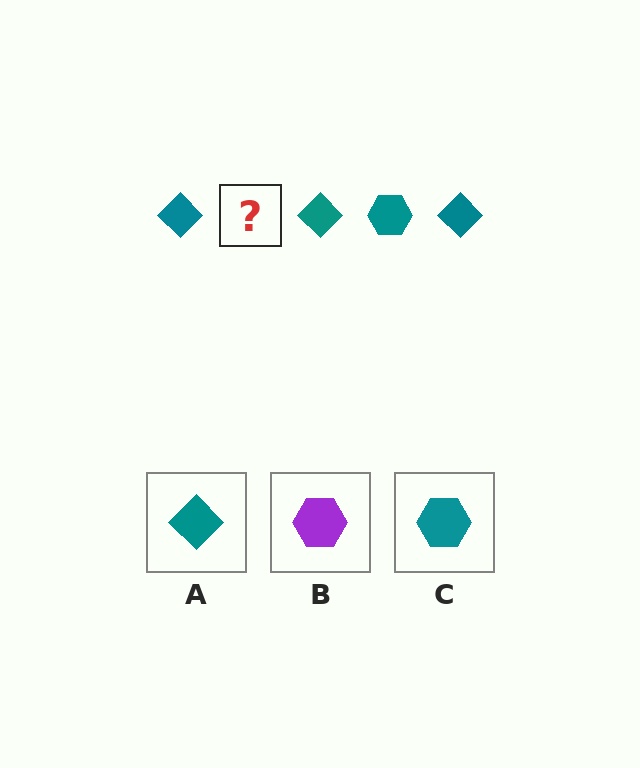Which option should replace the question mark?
Option C.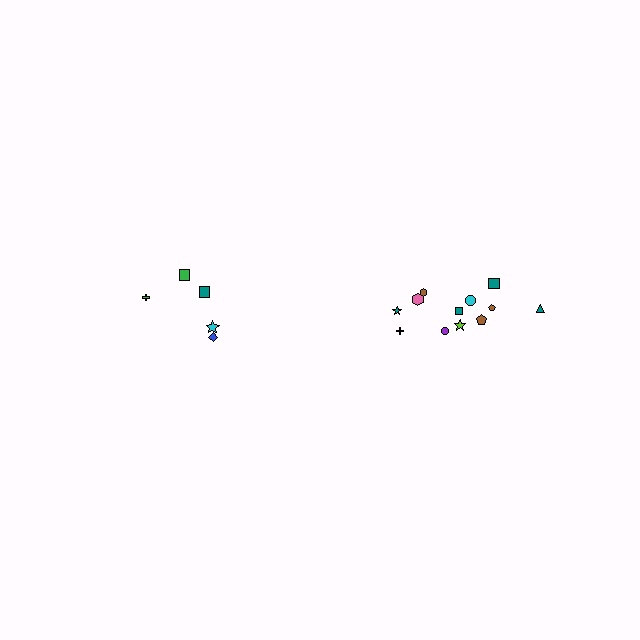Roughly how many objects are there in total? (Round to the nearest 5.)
Roughly 15 objects in total.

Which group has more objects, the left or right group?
The right group.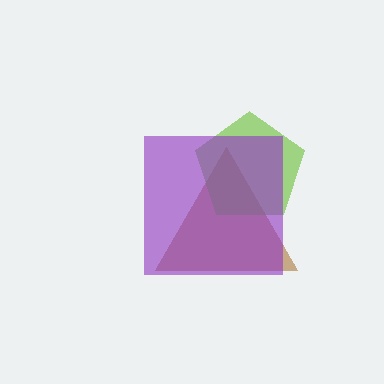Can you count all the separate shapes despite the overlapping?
Yes, there are 3 separate shapes.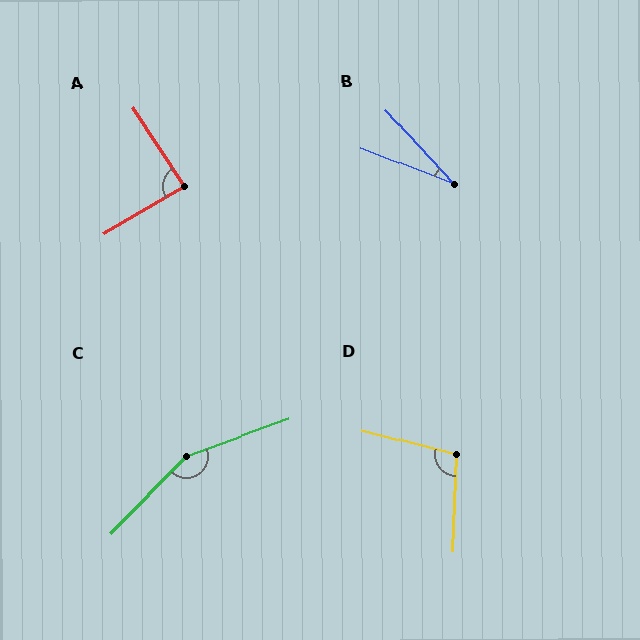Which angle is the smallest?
B, at approximately 26 degrees.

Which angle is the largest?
C, at approximately 154 degrees.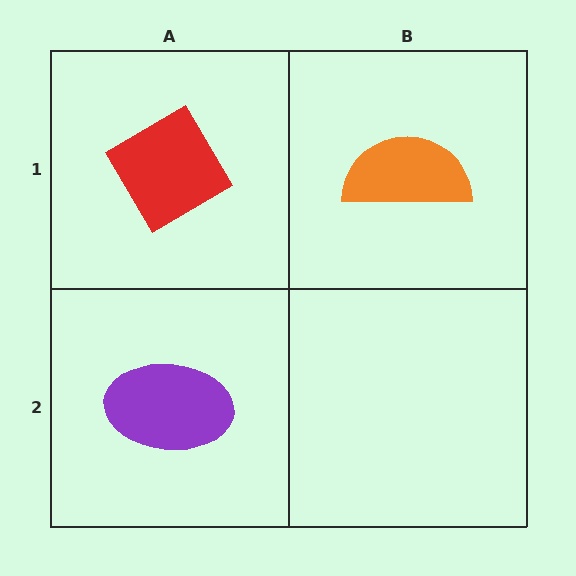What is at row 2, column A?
A purple ellipse.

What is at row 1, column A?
A red diamond.